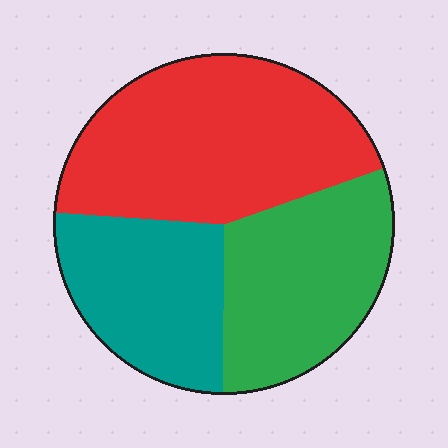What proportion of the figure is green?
Green takes up about one third (1/3) of the figure.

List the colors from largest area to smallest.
From largest to smallest: red, green, teal.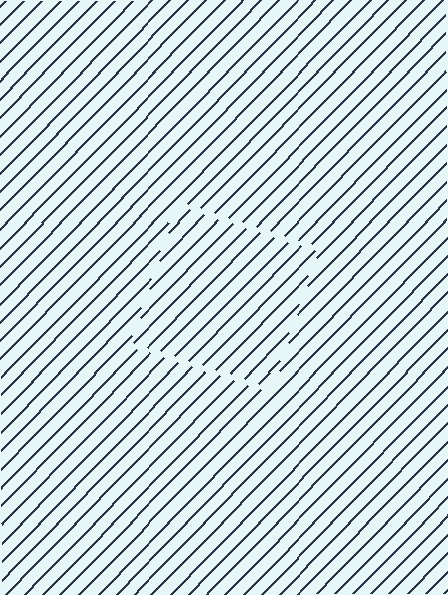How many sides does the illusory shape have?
4 sides — the line-ends trace a square.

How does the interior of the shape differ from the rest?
The interior of the shape contains the same grating, shifted by half a period — the contour is defined by the phase discontinuity where line-ends from the inner and outer gratings abut.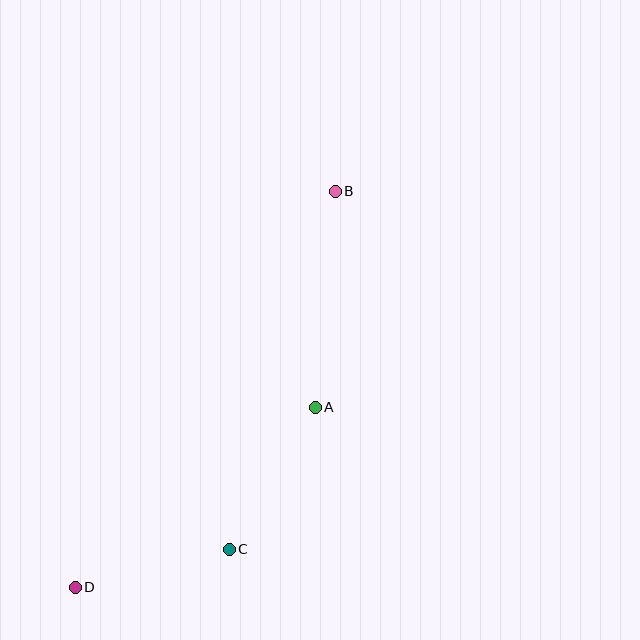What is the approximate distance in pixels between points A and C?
The distance between A and C is approximately 166 pixels.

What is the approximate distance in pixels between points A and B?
The distance between A and B is approximately 217 pixels.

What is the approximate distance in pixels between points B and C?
The distance between B and C is approximately 373 pixels.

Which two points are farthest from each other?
Points B and D are farthest from each other.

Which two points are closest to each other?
Points C and D are closest to each other.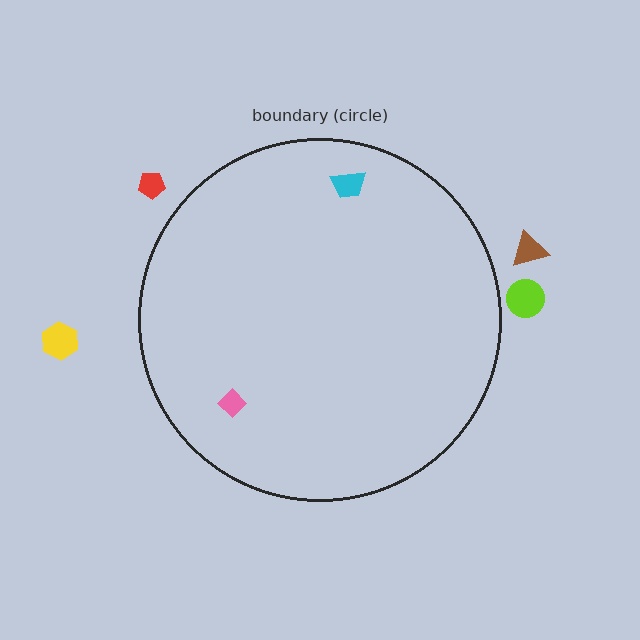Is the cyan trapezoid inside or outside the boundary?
Inside.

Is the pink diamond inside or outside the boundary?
Inside.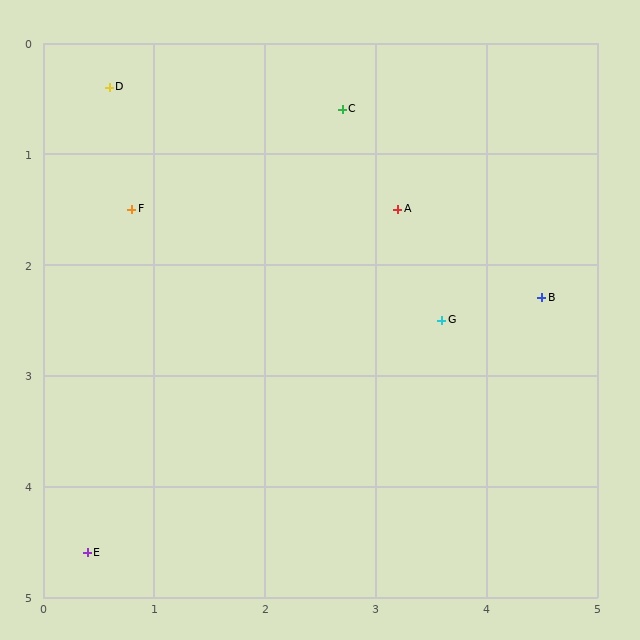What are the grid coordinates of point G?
Point G is at approximately (3.6, 2.5).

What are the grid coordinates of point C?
Point C is at approximately (2.7, 0.6).